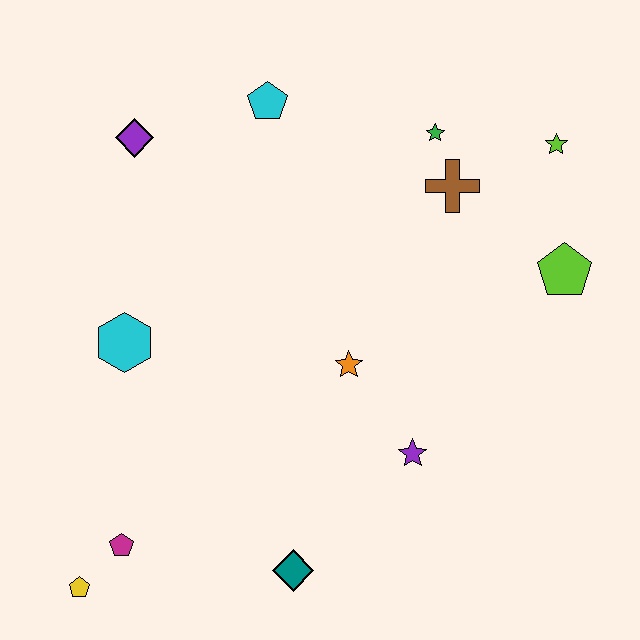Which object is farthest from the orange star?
The yellow pentagon is farthest from the orange star.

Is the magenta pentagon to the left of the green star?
Yes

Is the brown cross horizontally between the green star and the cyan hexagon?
No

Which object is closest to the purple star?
The orange star is closest to the purple star.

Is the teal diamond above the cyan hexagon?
No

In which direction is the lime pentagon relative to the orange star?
The lime pentagon is to the right of the orange star.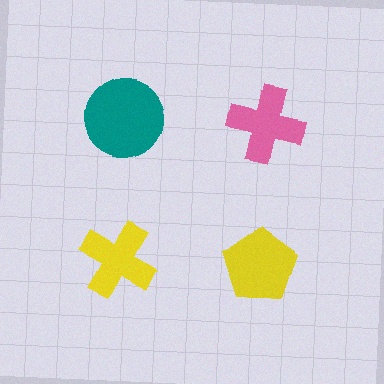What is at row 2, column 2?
A yellow pentagon.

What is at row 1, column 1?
A teal circle.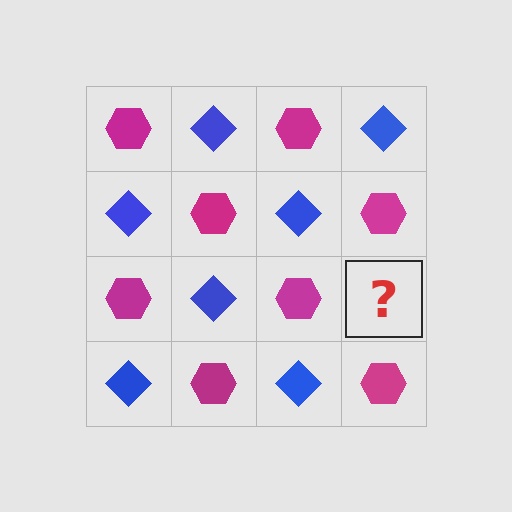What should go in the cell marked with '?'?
The missing cell should contain a blue diamond.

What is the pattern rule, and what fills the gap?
The rule is that it alternates magenta hexagon and blue diamond in a checkerboard pattern. The gap should be filled with a blue diamond.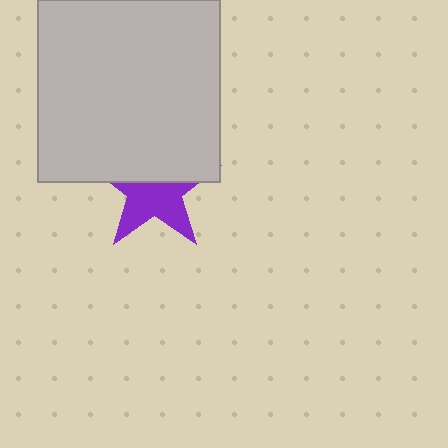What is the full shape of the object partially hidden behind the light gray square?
The partially hidden object is a purple star.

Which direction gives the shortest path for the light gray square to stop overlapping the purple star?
Moving up gives the shortest separation.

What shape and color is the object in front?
The object in front is a light gray square.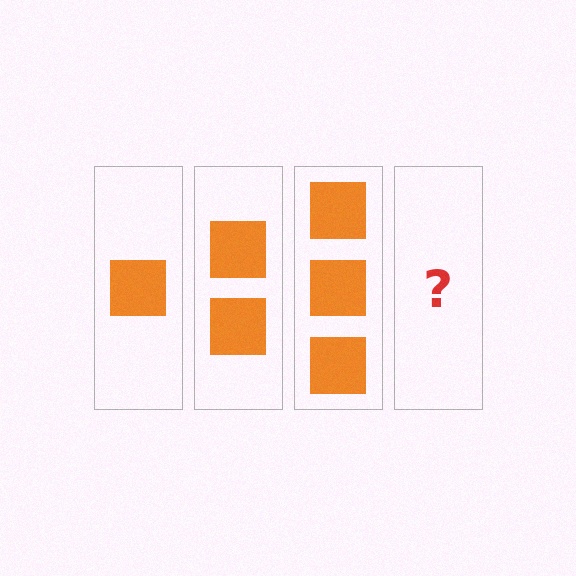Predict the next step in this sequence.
The next step is 4 squares.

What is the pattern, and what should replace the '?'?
The pattern is that each step adds one more square. The '?' should be 4 squares.